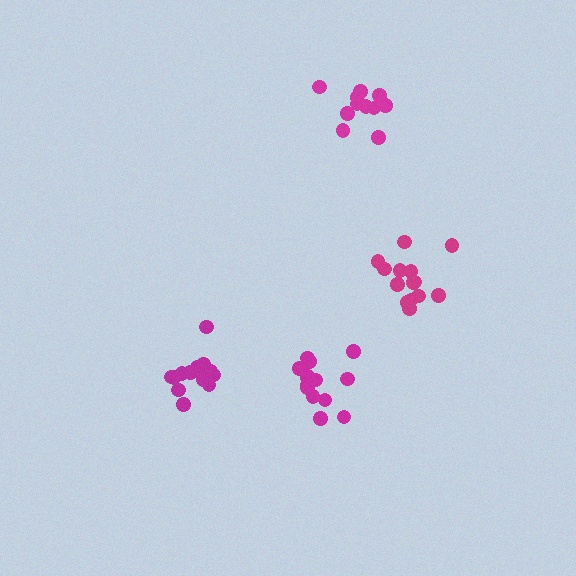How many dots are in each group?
Group 1: 14 dots, Group 2: 13 dots, Group 3: 11 dots, Group 4: 14 dots (52 total).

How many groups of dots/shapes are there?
There are 4 groups.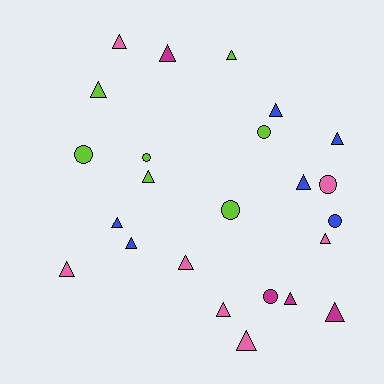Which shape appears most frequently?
Triangle, with 17 objects.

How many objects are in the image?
There are 24 objects.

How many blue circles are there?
There is 1 blue circle.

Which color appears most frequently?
Lime, with 7 objects.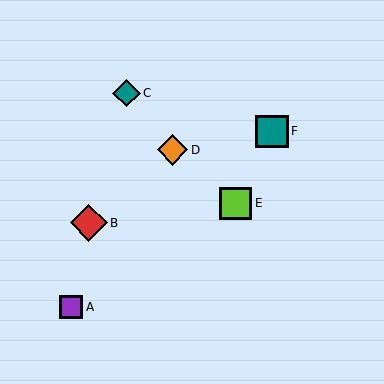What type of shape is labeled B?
Shape B is a red diamond.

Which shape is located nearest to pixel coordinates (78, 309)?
The purple square (labeled A) at (71, 307) is nearest to that location.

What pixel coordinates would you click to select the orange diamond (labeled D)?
Click at (173, 150) to select the orange diamond D.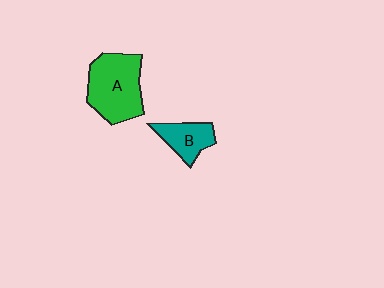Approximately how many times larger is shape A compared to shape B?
Approximately 1.9 times.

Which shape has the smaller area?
Shape B (teal).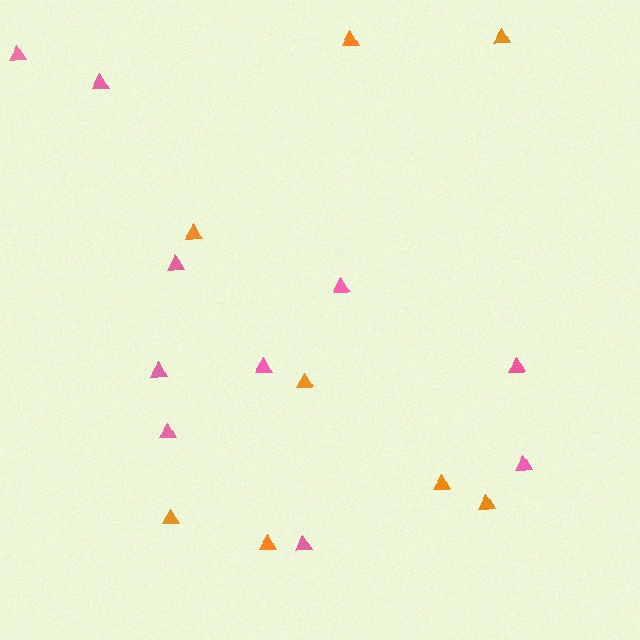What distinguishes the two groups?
There are 2 groups: one group of pink triangles (10) and one group of orange triangles (8).